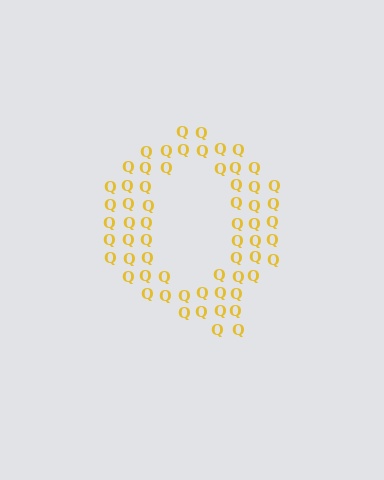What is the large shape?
The large shape is the letter Q.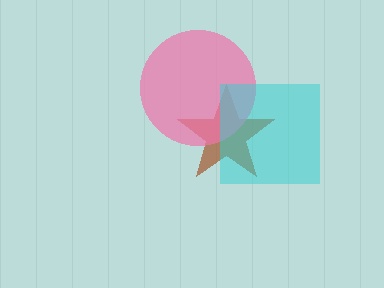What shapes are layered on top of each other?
The layered shapes are: a brown star, a pink circle, a cyan square.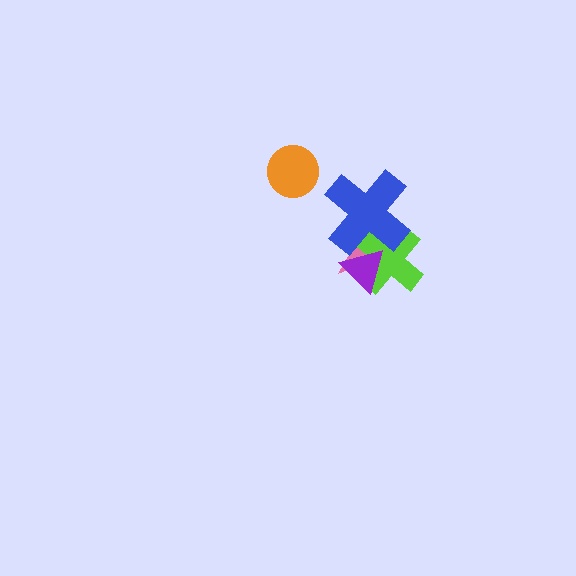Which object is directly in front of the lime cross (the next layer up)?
The purple triangle is directly in front of the lime cross.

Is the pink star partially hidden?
Yes, it is partially covered by another shape.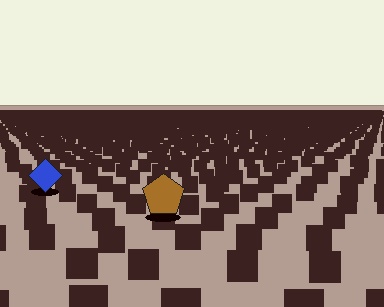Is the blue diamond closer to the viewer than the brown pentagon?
No. The brown pentagon is closer — you can tell from the texture gradient: the ground texture is coarser near it.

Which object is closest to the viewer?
The brown pentagon is closest. The texture marks near it are larger and more spread out.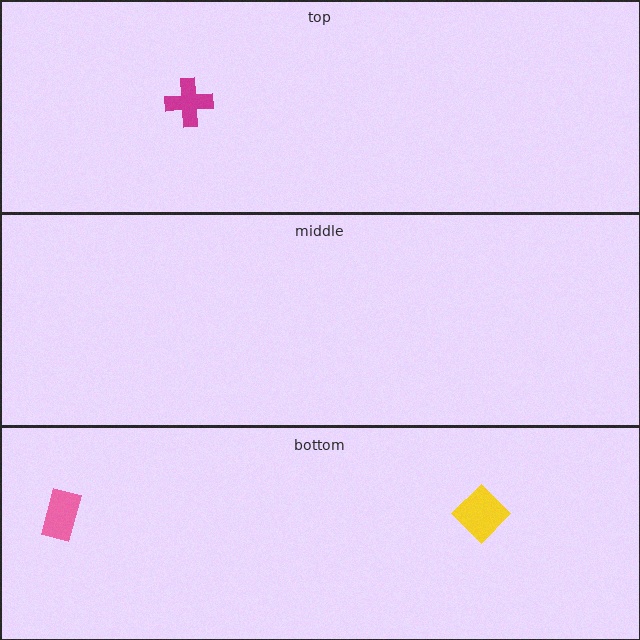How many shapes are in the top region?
1.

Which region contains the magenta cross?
The top region.